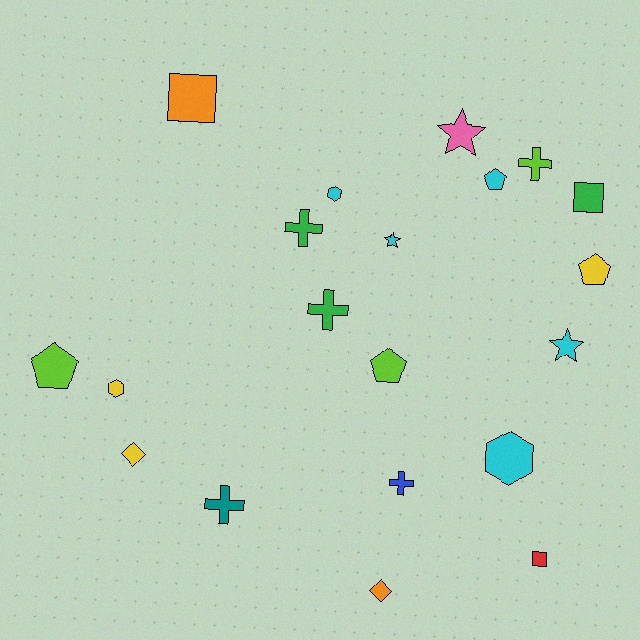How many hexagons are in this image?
There are 3 hexagons.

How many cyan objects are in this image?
There are 5 cyan objects.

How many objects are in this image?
There are 20 objects.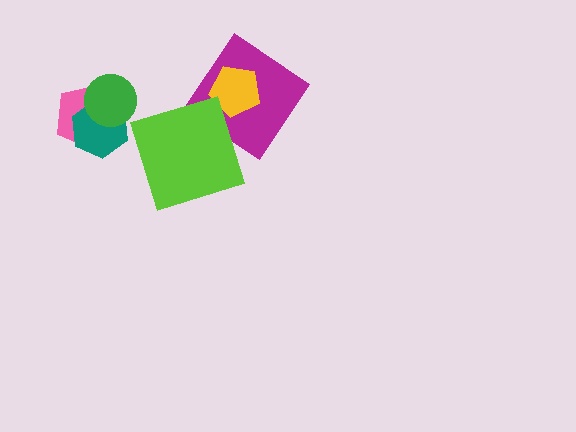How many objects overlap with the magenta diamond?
2 objects overlap with the magenta diamond.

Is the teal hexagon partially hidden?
Yes, it is partially covered by another shape.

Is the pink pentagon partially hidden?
Yes, it is partially covered by another shape.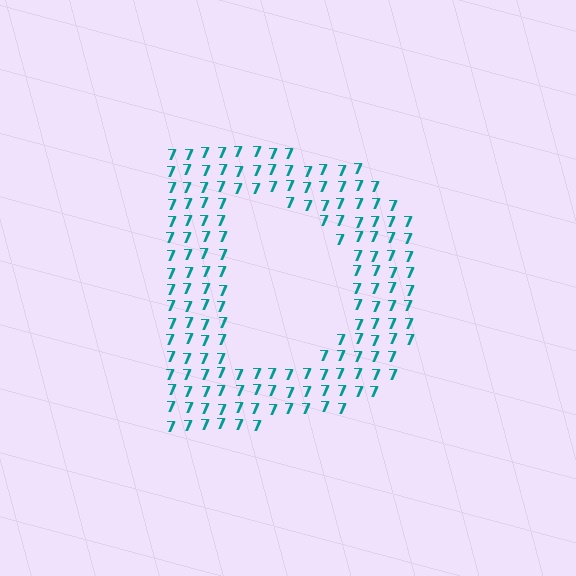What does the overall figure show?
The overall figure shows the letter D.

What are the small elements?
The small elements are digit 7's.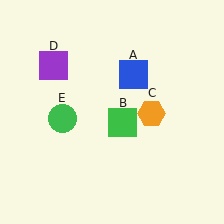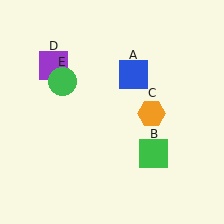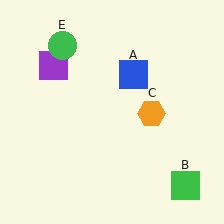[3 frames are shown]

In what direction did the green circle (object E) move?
The green circle (object E) moved up.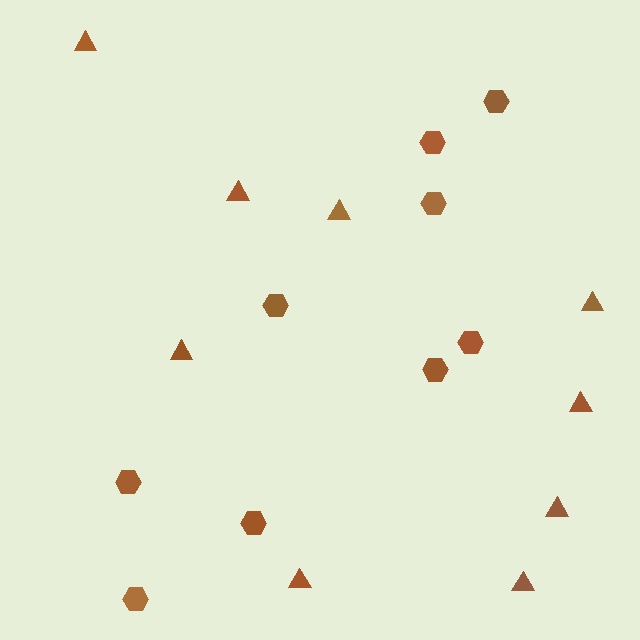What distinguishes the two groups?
There are 2 groups: one group of hexagons (9) and one group of triangles (9).